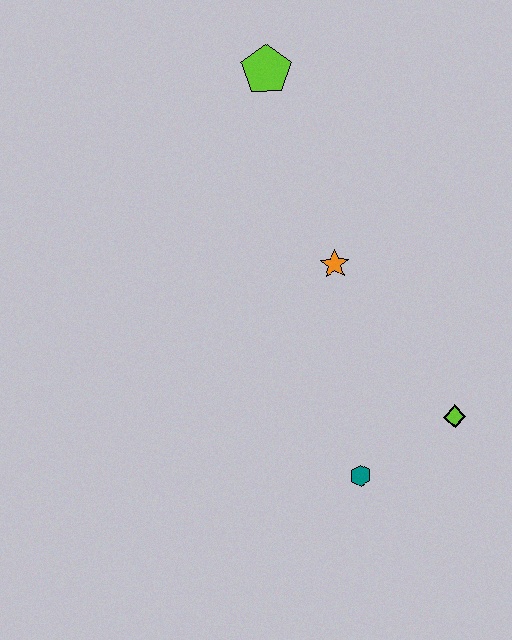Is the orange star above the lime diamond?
Yes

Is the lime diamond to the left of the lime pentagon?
No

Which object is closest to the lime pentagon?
The orange star is closest to the lime pentagon.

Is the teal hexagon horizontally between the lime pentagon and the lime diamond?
Yes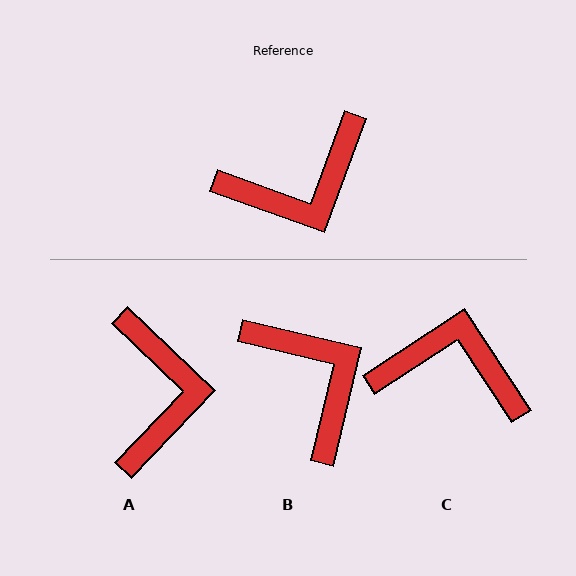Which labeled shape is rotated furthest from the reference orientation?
C, about 143 degrees away.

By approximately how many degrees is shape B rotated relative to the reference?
Approximately 97 degrees counter-clockwise.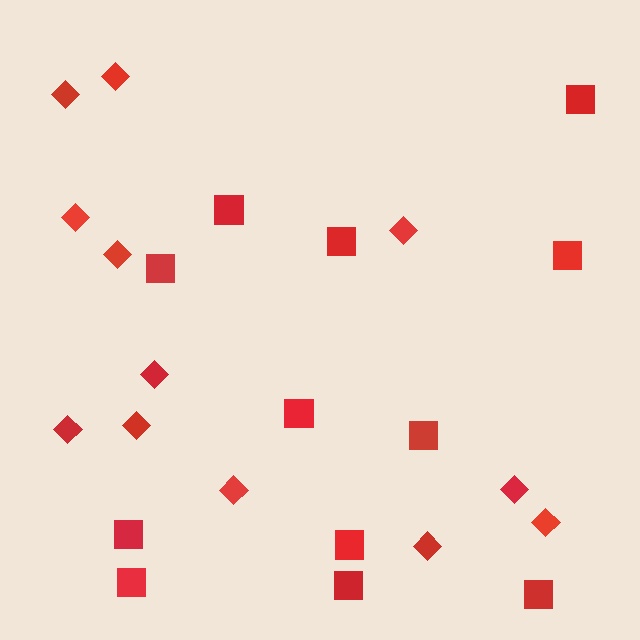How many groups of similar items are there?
There are 2 groups: one group of diamonds (12) and one group of squares (12).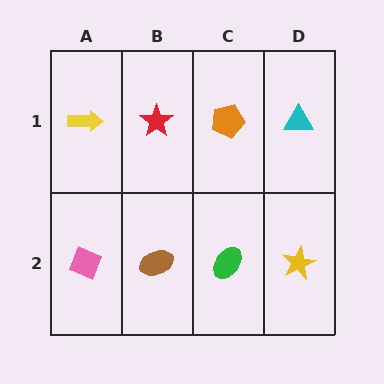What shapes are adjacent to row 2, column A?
A yellow arrow (row 1, column A), a brown ellipse (row 2, column B).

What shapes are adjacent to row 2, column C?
An orange pentagon (row 1, column C), a brown ellipse (row 2, column B), a yellow star (row 2, column D).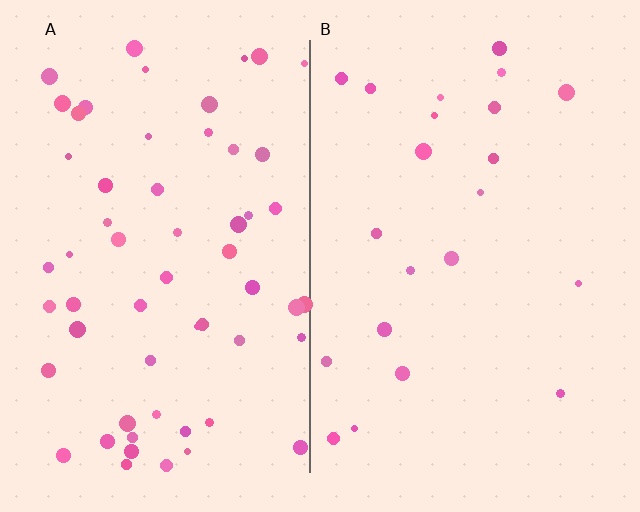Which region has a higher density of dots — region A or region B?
A (the left).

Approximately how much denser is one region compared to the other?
Approximately 2.7× — region A over region B.